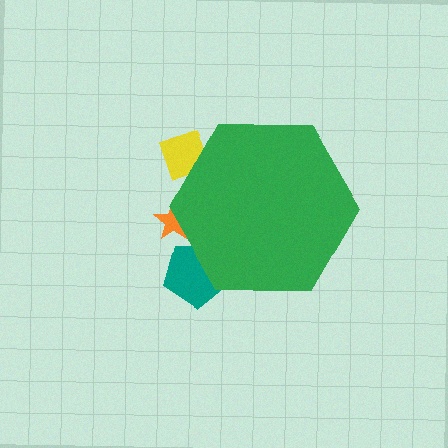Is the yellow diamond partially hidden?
Yes, the yellow diamond is partially hidden behind the green hexagon.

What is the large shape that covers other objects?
A green hexagon.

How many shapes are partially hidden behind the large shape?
3 shapes are partially hidden.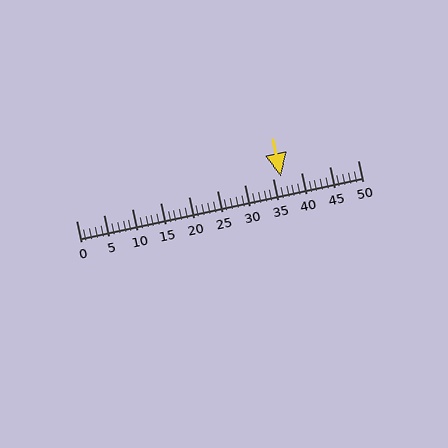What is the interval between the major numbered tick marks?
The major tick marks are spaced 5 units apart.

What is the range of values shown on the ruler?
The ruler shows values from 0 to 50.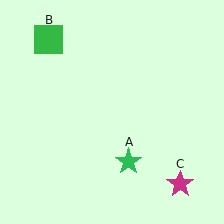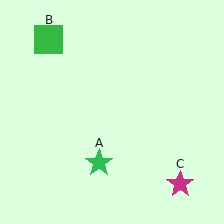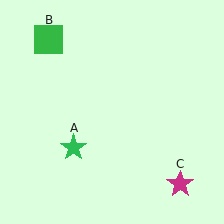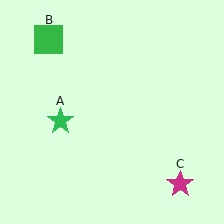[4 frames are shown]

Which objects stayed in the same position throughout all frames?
Green square (object B) and magenta star (object C) remained stationary.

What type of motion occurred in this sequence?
The green star (object A) rotated clockwise around the center of the scene.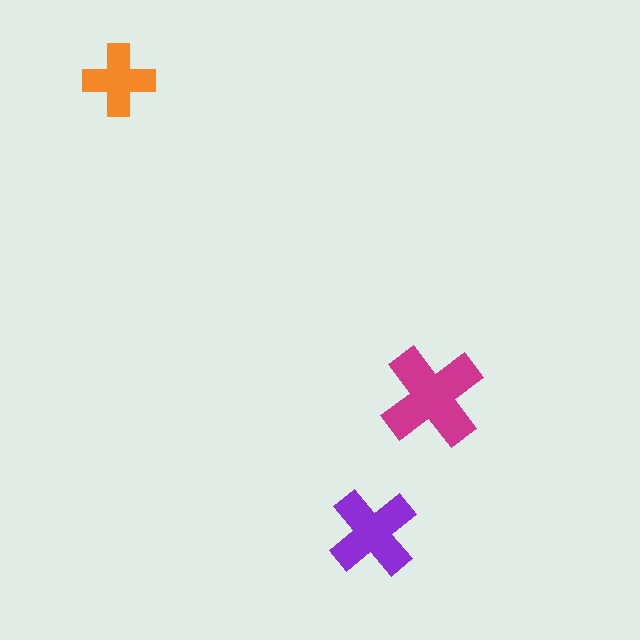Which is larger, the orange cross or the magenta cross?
The magenta one.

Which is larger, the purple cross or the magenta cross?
The magenta one.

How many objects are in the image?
There are 3 objects in the image.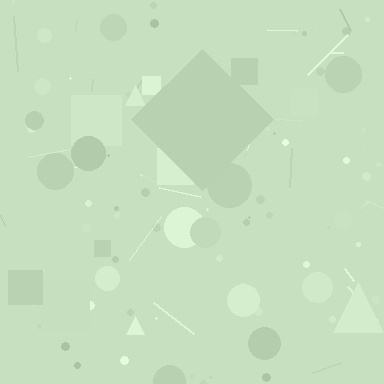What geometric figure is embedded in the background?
A diamond is embedded in the background.